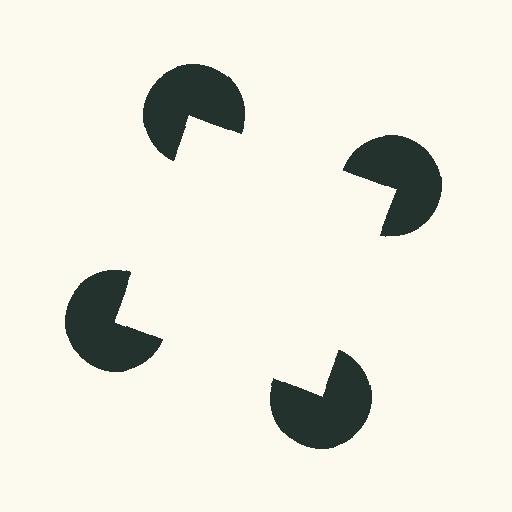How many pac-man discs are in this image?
There are 4 — one at each vertex of the illusory square.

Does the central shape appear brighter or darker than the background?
It typically appears slightly brighter than the background, even though no actual brightness change is drawn.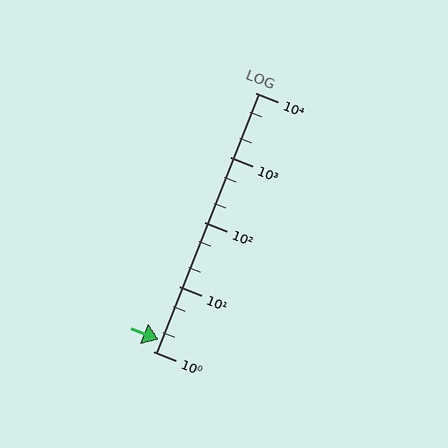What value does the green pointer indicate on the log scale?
The pointer indicates approximately 1.5.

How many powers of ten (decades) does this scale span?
The scale spans 4 decades, from 1 to 10000.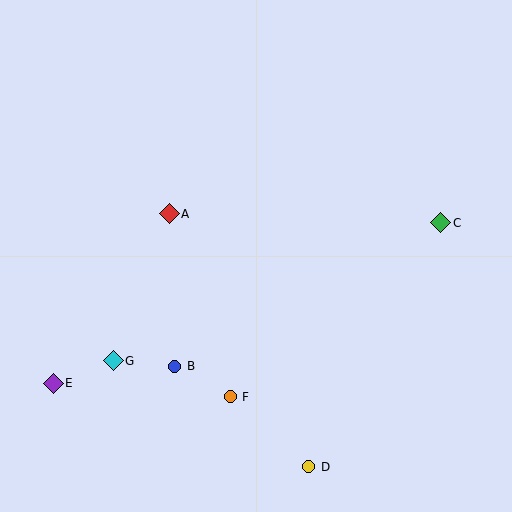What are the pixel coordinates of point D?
Point D is at (309, 467).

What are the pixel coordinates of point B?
Point B is at (175, 366).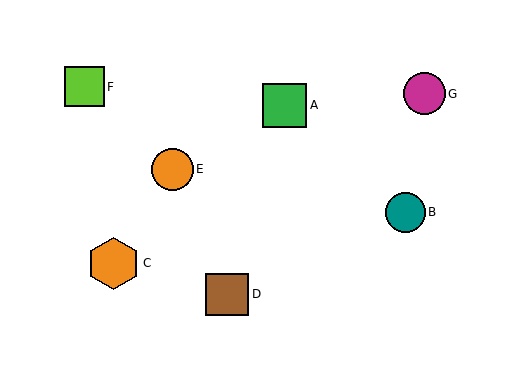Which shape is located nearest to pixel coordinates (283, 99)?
The green square (labeled A) at (285, 105) is nearest to that location.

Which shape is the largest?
The orange hexagon (labeled C) is the largest.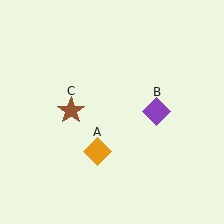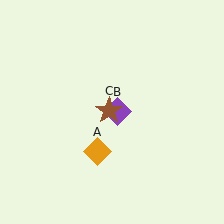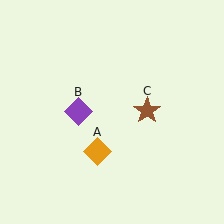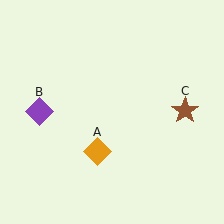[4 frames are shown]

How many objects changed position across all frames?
2 objects changed position: purple diamond (object B), brown star (object C).